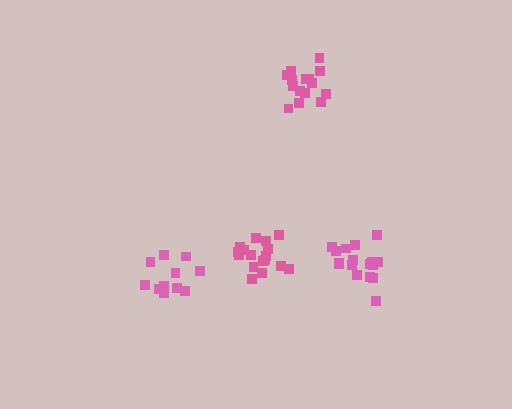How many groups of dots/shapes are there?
There are 4 groups.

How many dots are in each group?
Group 1: 17 dots, Group 2: 16 dots, Group 3: 11 dots, Group 4: 17 dots (61 total).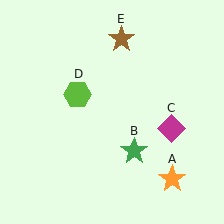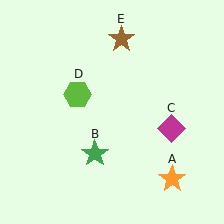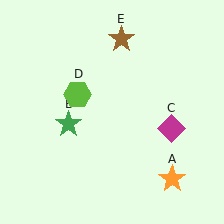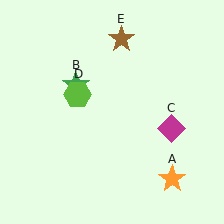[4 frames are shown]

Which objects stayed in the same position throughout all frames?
Orange star (object A) and magenta diamond (object C) and lime hexagon (object D) and brown star (object E) remained stationary.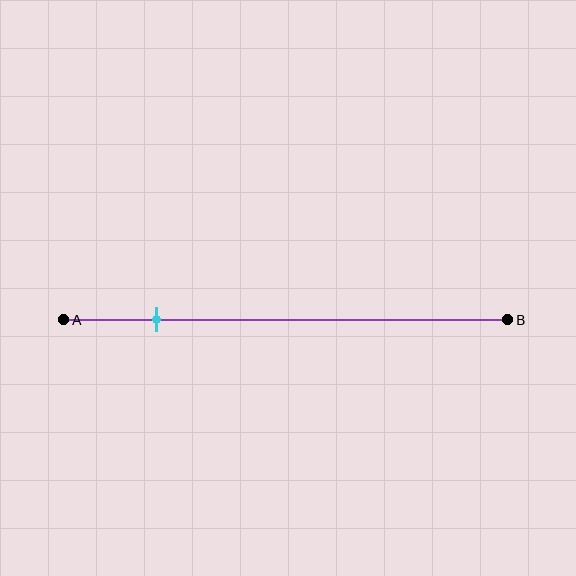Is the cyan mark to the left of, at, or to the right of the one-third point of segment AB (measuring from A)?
The cyan mark is to the left of the one-third point of segment AB.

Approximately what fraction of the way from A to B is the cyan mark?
The cyan mark is approximately 20% of the way from A to B.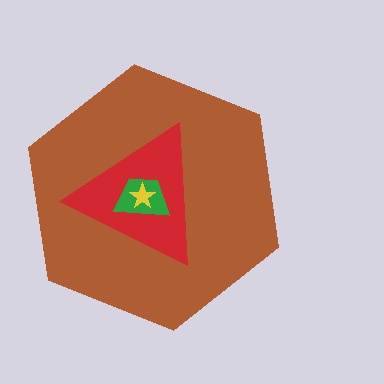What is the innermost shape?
The yellow star.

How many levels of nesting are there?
4.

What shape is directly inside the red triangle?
The green trapezoid.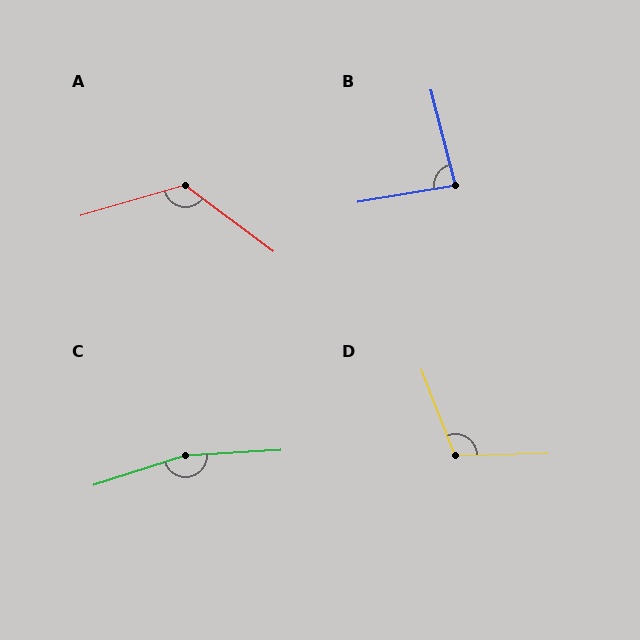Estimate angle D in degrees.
Approximately 110 degrees.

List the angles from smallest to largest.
B (85°), D (110°), A (127°), C (165°).